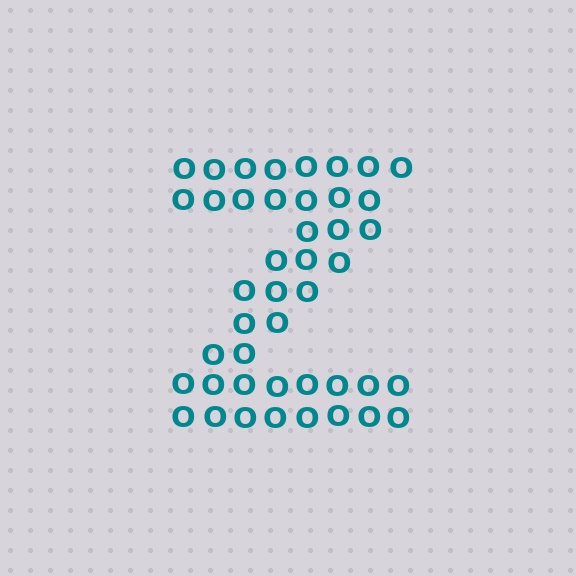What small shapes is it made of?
It is made of small letter O's.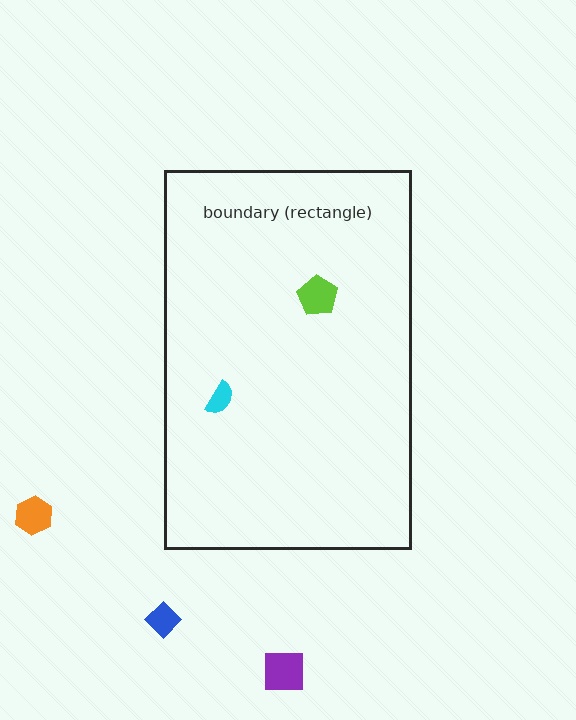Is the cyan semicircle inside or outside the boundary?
Inside.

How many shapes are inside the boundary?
2 inside, 3 outside.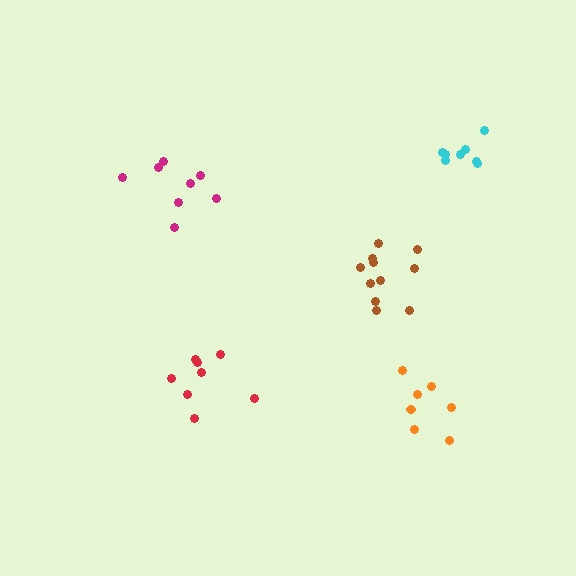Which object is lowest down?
The orange cluster is bottommost.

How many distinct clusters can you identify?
There are 5 distinct clusters.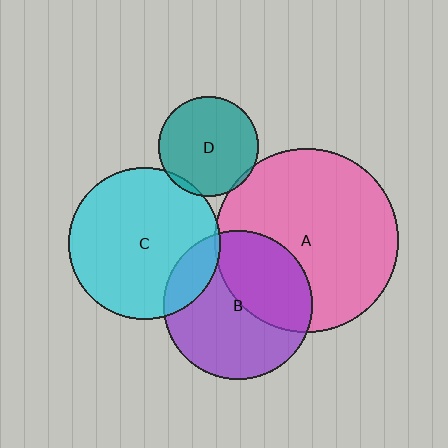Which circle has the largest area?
Circle A (pink).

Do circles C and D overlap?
Yes.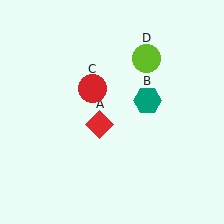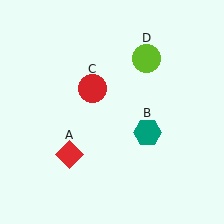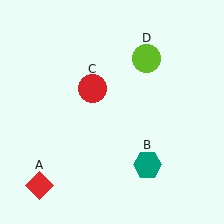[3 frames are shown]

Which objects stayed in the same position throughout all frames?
Red circle (object C) and lime circle (object D) remained stationary.